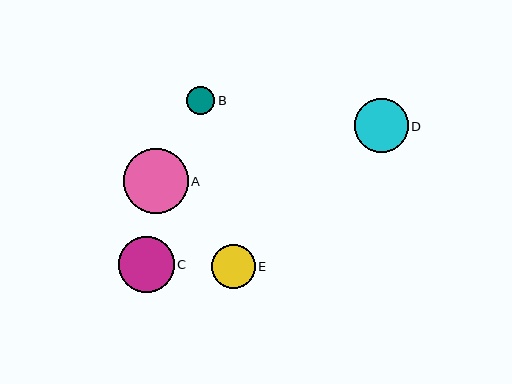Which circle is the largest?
Circle A is the largest with a size of approximately 65 pixels.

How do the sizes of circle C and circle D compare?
Circle C and circle D are approximately the same size.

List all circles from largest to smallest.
From largest to smallest: A, C, D, E, B.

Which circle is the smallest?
Circle B is the smallest with a size of approximately 29 pixels.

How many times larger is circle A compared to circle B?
Circle A is approximately 2.3 times the size of circle B.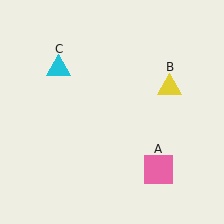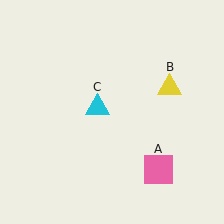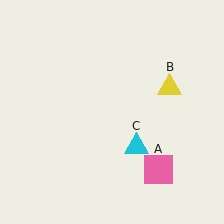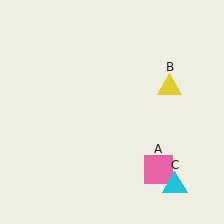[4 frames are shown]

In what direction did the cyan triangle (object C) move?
The cyan triangle (object C) moved down and to the right.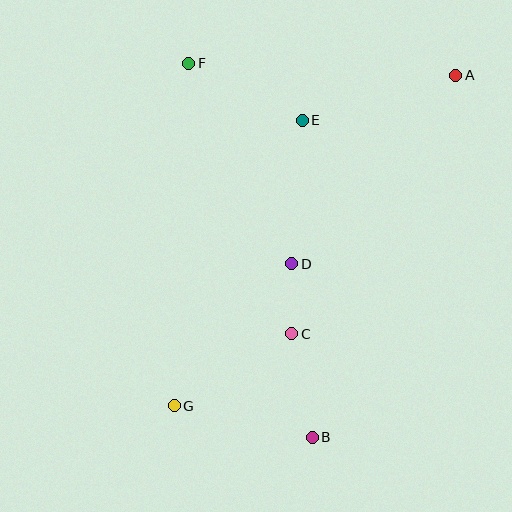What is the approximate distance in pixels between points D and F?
The distance between D and F is approximately 225 pixels.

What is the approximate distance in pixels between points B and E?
The distance between B and E is approximately 317 pixels.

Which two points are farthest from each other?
Points A and G are farthest from each other.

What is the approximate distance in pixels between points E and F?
The distance between E and F is approximately 127 pixels.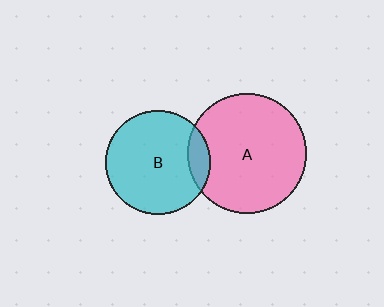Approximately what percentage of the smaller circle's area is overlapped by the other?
Approximately 10%.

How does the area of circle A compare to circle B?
Approximately 1.3 times.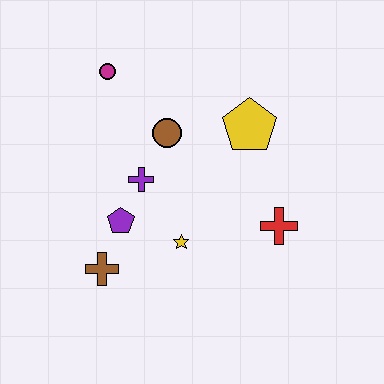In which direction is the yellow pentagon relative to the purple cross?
The yellow pentagon is to the right of the purple cross.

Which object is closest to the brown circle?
The purple cross is closest to the brown circle.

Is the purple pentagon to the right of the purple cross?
No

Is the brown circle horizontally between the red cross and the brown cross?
Yes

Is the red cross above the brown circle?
No